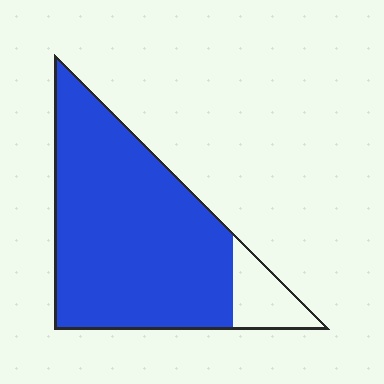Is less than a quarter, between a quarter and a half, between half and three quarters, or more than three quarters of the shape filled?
More than three quarters.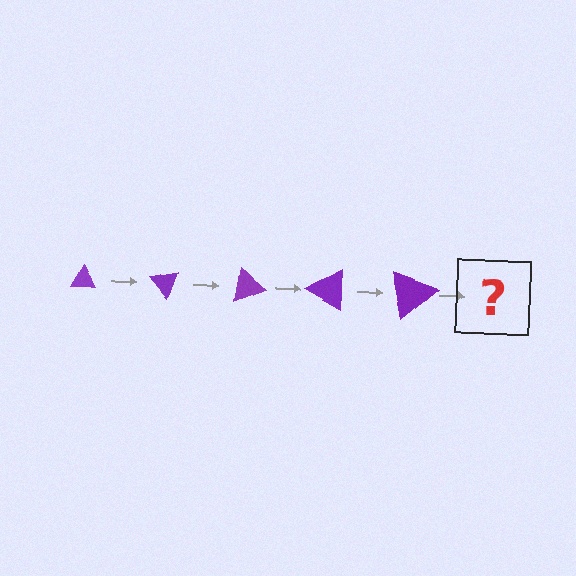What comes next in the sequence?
The next element should be a triangle, larger than the previous one and rotated 250 degrees from the start.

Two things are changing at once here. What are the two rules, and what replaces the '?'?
The two rules are that the triangle grows larger each step and it rotates 50 degrees each step. The '?' should be a triangle, larger than the previous one and rotated 250 degrees from the start.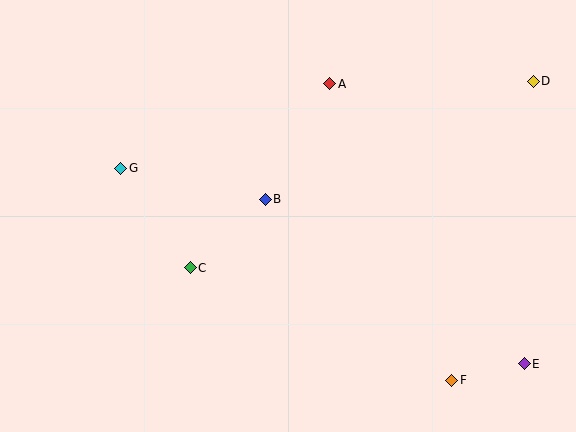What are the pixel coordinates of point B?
Point B is at (265, 199).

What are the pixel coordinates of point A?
Point A is at (330, 84).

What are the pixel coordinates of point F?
Point F is at (452, 380).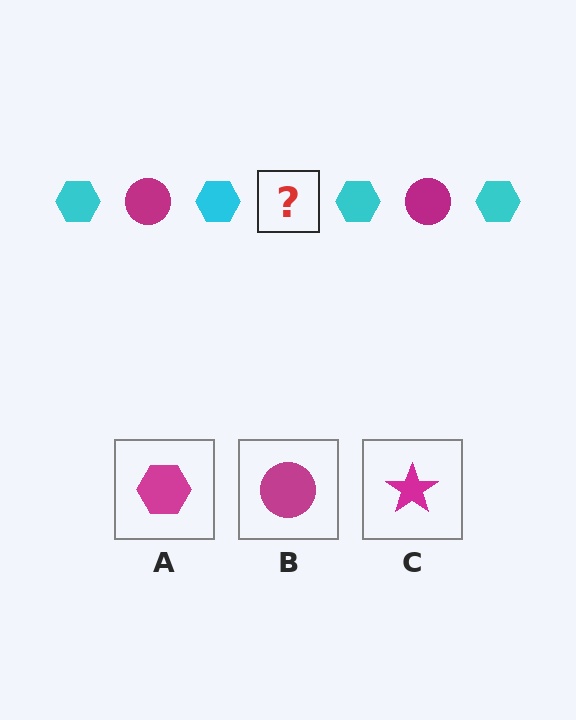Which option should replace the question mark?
Option B.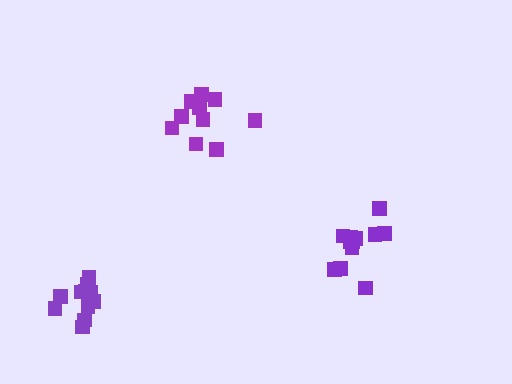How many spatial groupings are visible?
There are 3 spatial groupings.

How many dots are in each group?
Group 1: 12 dots, Group 2: 11 dots, Group 3: 10 dots (33 total).